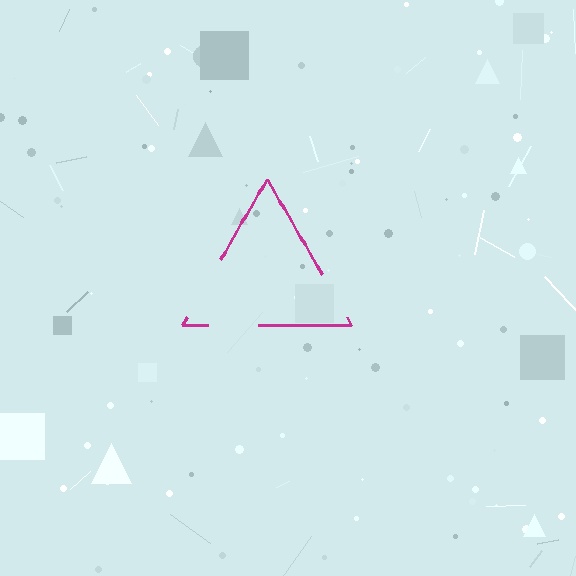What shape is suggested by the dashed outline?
The dashed outline suggests a triangle.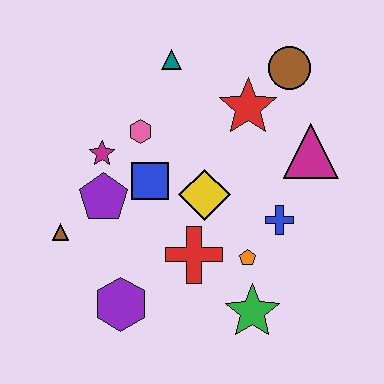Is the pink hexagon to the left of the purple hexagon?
No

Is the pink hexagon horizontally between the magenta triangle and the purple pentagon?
Yes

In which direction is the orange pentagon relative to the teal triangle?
The orange pentagon is below the teal triangle.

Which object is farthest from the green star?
The teal triangle is farthest from the green star.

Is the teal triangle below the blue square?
No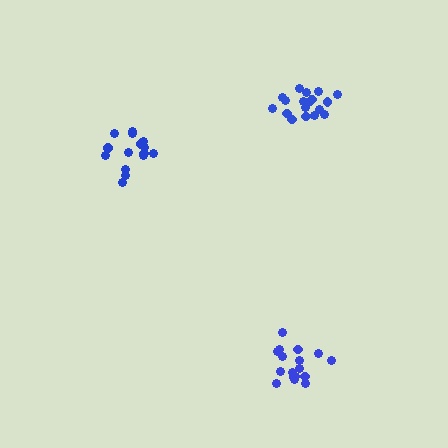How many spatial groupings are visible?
There are 3 spatial groupings.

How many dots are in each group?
Group 1: 15 dots, Group 2: 18 dots, Group 3: 17 dots (50 total).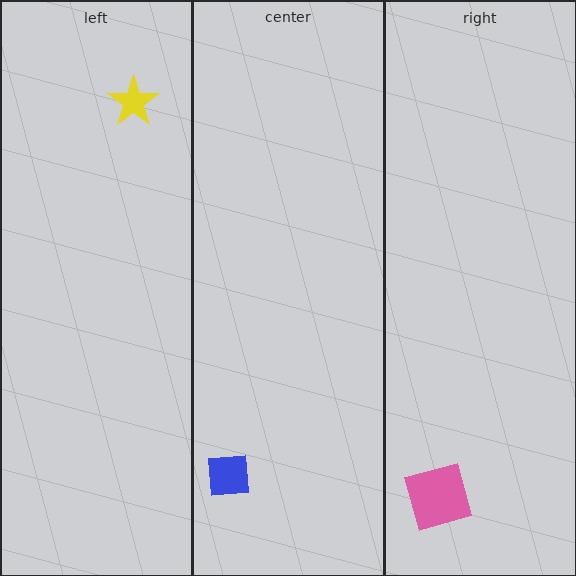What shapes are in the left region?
The yellow star.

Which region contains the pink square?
The right region.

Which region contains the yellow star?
The left region.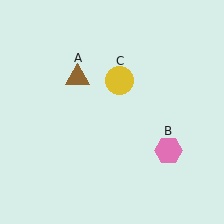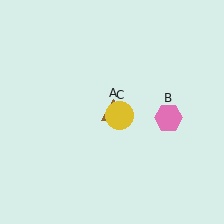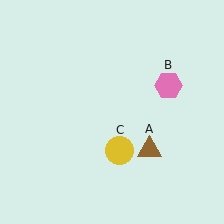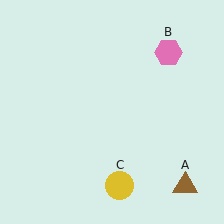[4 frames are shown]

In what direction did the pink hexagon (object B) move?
The pink hexagon (object B) moved up.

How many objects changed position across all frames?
3 objects changed position: brown triangle (object A), pink hexagon (object B), yellow circle (object C).